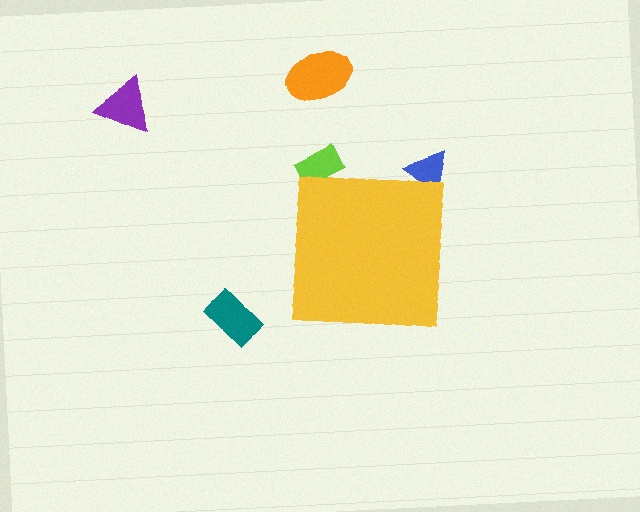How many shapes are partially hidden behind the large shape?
2 shapes are partially hidden.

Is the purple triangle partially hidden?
No, the purple triangle is fully visible.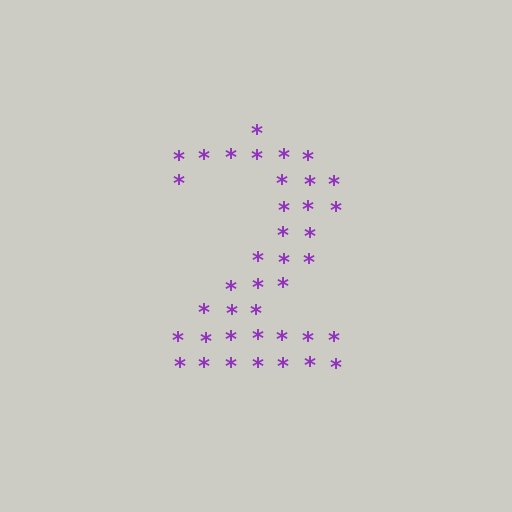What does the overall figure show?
The overall figure shows the digit 2.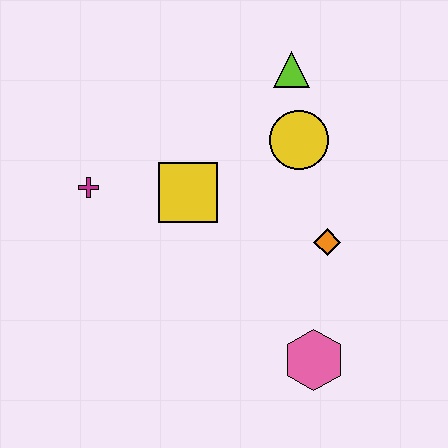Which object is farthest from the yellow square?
The pink hexagon is farthest from the yellow square.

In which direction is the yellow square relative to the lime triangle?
The yellow square is below the lime triangle.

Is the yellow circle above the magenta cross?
Yes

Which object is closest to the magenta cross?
The yellow square is closest to the magenta cross.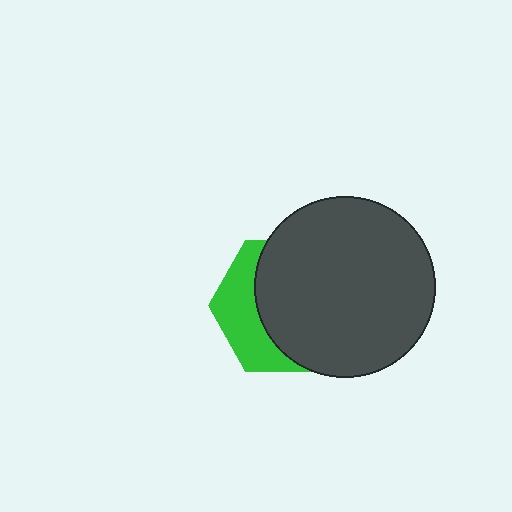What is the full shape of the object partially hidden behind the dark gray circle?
The partially hidden object is a green hexagon.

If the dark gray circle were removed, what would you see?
You would see the complete green hexagon.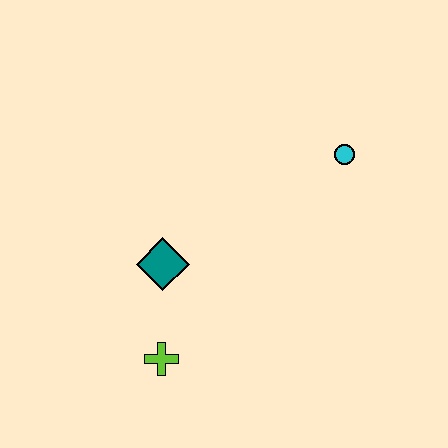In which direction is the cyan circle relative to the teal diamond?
The cyan circle is to the right of the teal diamond.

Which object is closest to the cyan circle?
The teal diamond is closest to the cyan circle.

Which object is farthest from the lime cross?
The cyan circle is farthest from the lime cross.